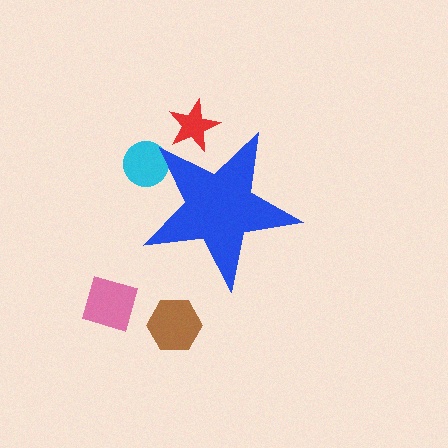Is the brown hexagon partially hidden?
No, the brown hexagon is fully visible.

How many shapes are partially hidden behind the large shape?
2 shapes are partially hidden.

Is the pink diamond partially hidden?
No, the pink diamond is fully visible.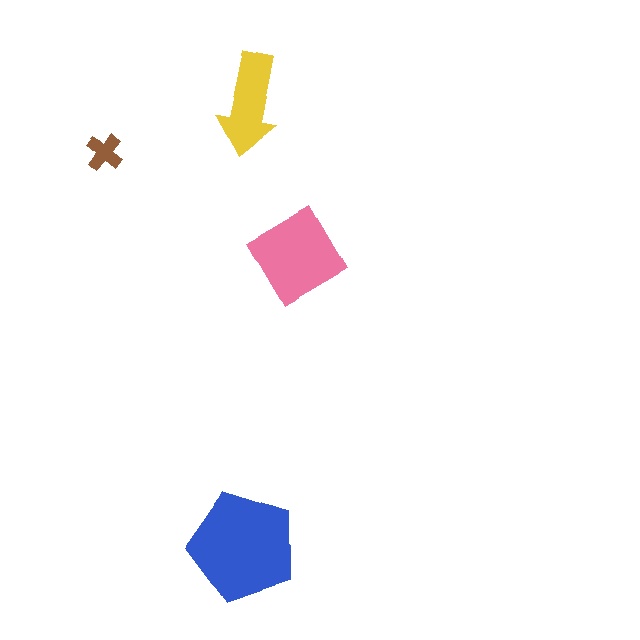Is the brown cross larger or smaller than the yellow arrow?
Smaller.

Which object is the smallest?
The brown cross.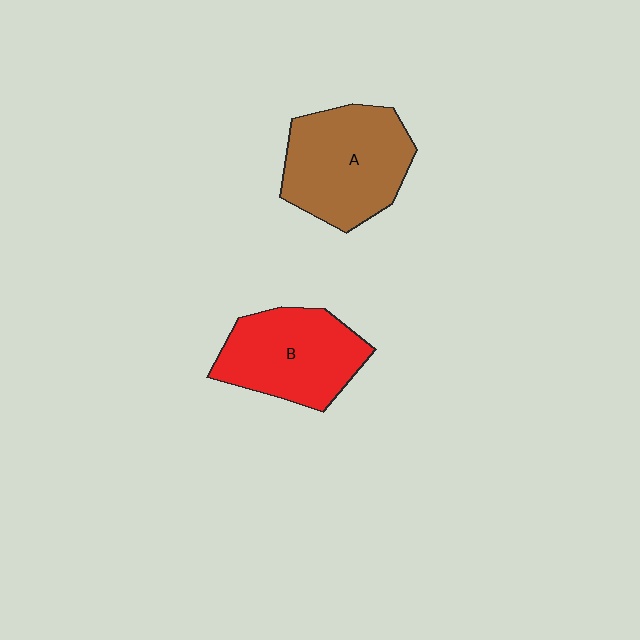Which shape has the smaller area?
Shape B (red).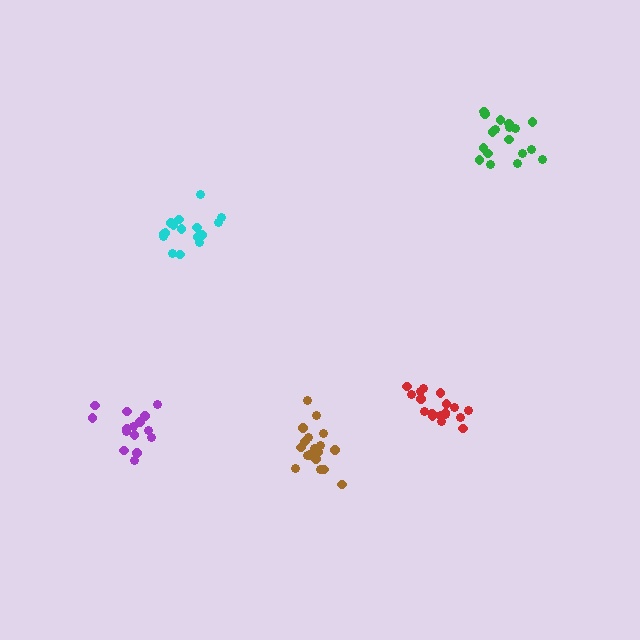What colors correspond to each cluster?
The clusters are colored: green, red, purple, cyan, brown.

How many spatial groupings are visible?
There are 5 spatial groupings.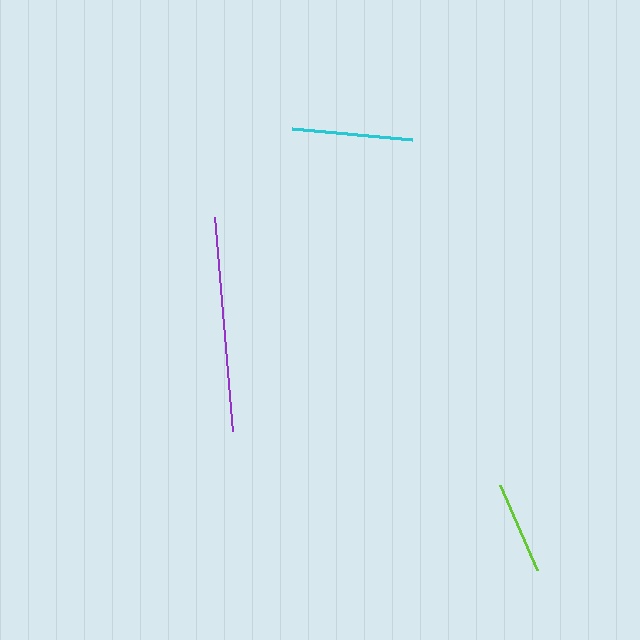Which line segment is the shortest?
The lime line is the shortest at approximately 93 pixels.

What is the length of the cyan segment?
The cyan segment is approximately 120 pixels long.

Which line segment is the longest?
The purple line is the longest at approximately 214 pixels.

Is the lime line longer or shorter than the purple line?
The purple line is longer than the lime line.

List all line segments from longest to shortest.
From longest to shortest: purple, cyan, lime.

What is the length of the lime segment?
The lime segment is approximately 93 pixels long.